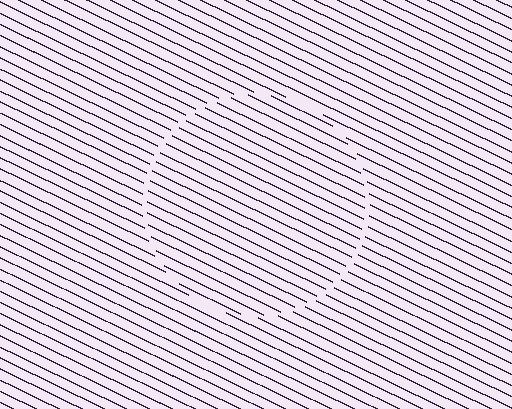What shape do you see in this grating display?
An illusory circle. The interior of the shape contains the same grating, shifted by half a period — the contour is defined by the phase discontinuity where line-ends from the inner and outer gratings abut.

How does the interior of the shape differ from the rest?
The interior of the shape contains the same grating, shifted by half a period — the contour is defined by the phase discontinuity where line-ends from the inner and outer gratings abut.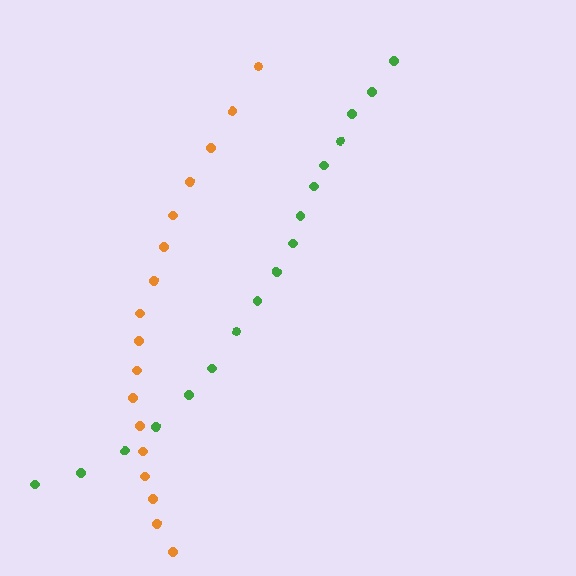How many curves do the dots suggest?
There are 2 distinct paths.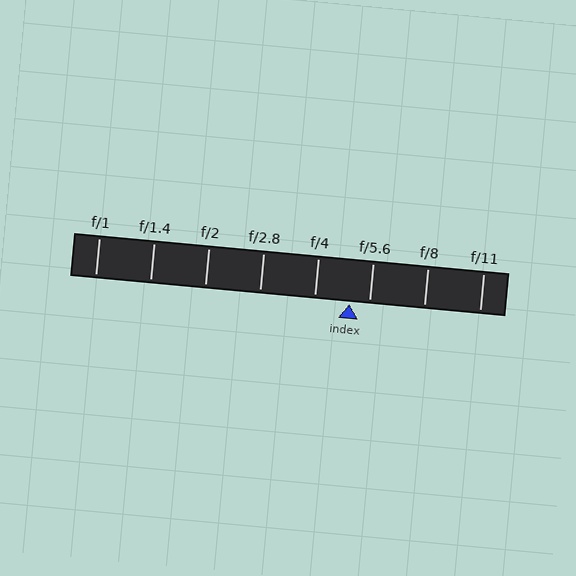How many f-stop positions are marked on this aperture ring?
There are 8 f-stop positions marked.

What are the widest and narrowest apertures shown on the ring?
The widest aperture shown is f/1 and the narrowest is f/11.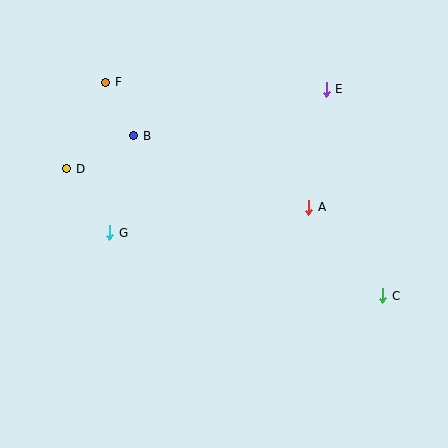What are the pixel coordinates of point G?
Point G is at (110, 233).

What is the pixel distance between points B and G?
The distance between B and G is 100 pixels.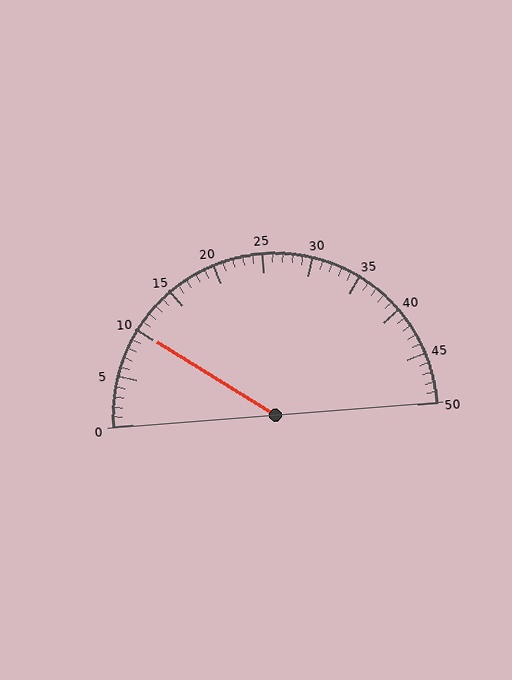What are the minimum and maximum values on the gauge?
The gauge ranges from 0 to 50.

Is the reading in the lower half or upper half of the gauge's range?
The reading is in the lower half of the range (0 to 50).